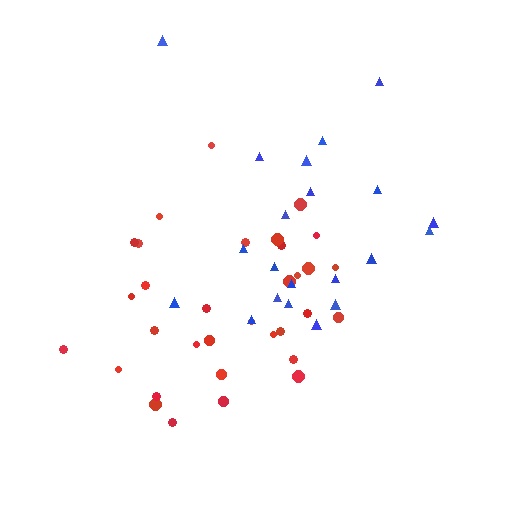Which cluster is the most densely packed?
Red.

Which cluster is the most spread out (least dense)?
Blue.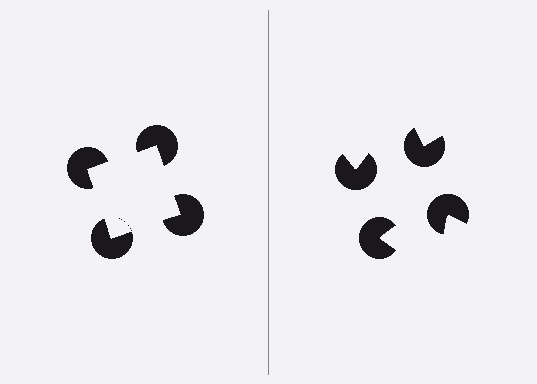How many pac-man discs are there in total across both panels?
8 — 4 on each side.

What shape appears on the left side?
An illusory square.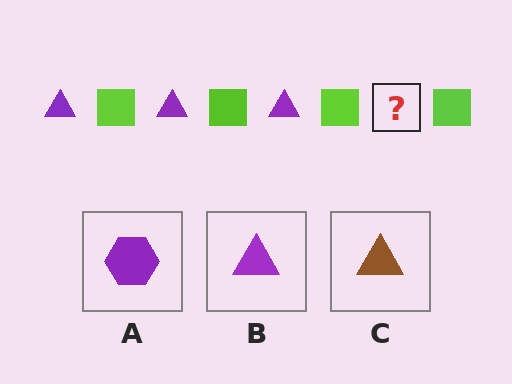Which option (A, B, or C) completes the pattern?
B.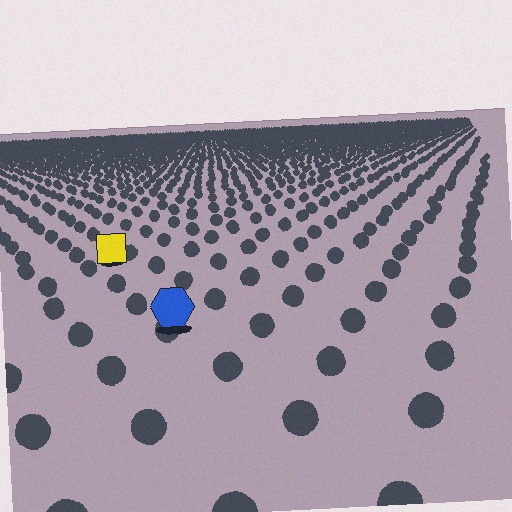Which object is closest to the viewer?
The blue hexagon is closest. The texture marks near it are larger and more spread out.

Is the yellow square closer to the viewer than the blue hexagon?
No. The blue hexagon is closer — you can tell from the texture gradient: the ground texture is coarser near it.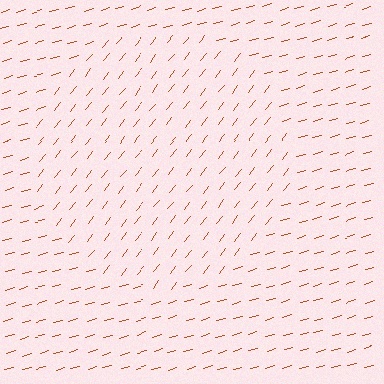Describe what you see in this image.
The image is filled with small brown line segments. A circle region in the image has lines oriented differently from the surrounding lines, creating a visible texture boundary.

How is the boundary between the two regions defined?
The boundary is defined purely by a change in line orientation (approximately 36 degrees difference). All lines are the same color and thickness.